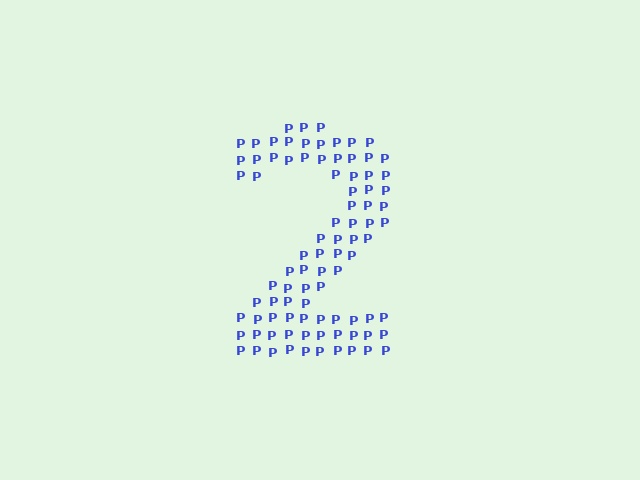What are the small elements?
The small elements are letter P's.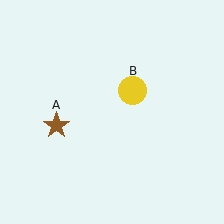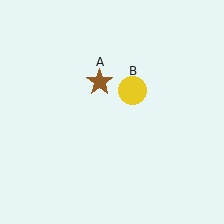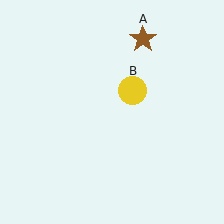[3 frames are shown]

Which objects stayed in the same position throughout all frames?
Yellow circle (object B) remained stationary.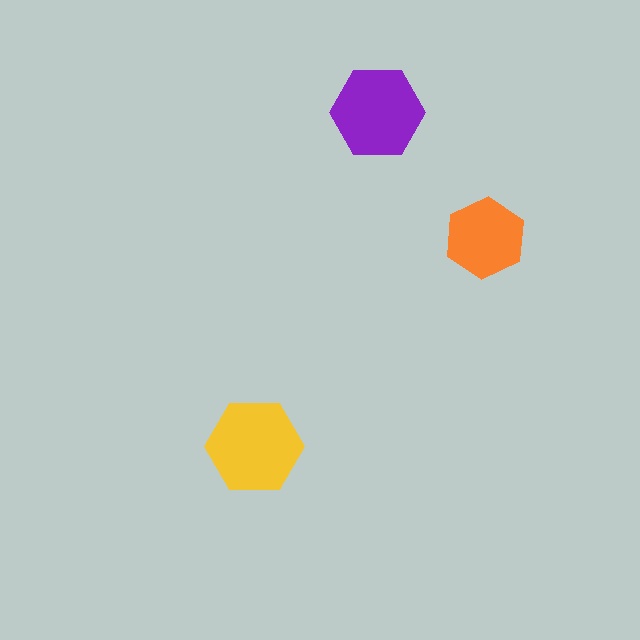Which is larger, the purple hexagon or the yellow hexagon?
The yellow one.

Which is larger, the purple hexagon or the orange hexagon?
The purple one.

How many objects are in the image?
There are 3 objects in the image.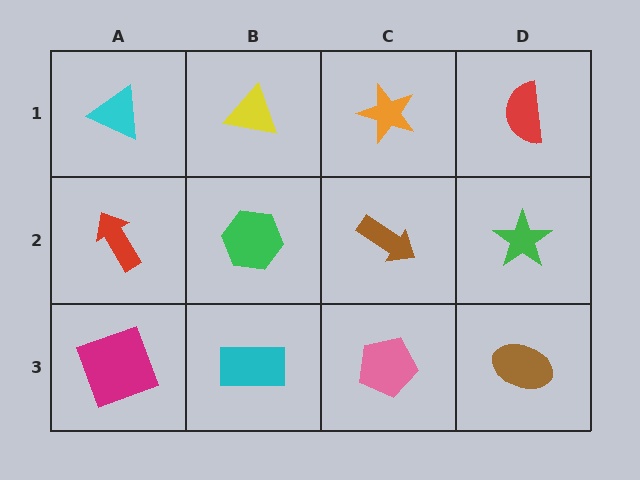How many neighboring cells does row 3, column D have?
2.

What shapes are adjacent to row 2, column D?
A red semicircle (row 1, column D), a brown ellipse (row 3, column D), a brown arrow (row 2, column C).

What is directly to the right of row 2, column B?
A brown arrow.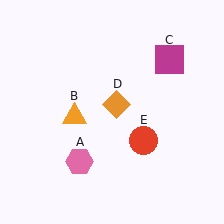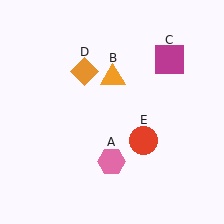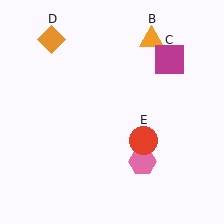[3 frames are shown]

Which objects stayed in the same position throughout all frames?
Magenta square (object C) and red circle (object E) remained stationary.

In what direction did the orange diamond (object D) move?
The orange diamond (object D) moved up and to the left.